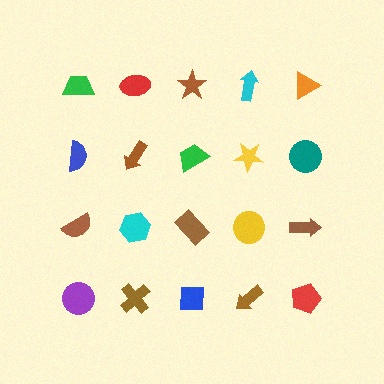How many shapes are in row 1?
5 shapes.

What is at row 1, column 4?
A cyan arrow.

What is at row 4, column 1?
A purple circle.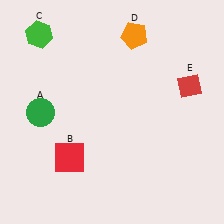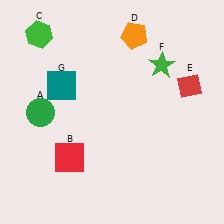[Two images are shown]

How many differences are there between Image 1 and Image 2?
There are 2 differences between the two images.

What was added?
A green star (F), a teal square (G) were added in Image 2.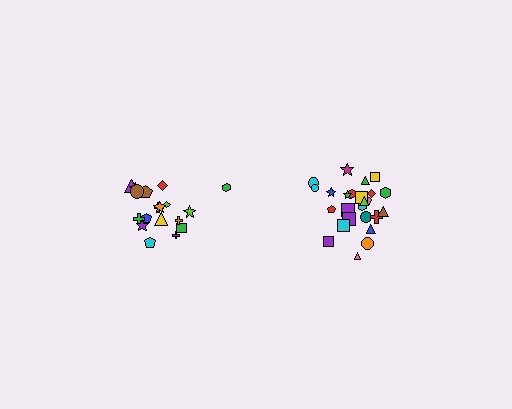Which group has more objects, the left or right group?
The right group.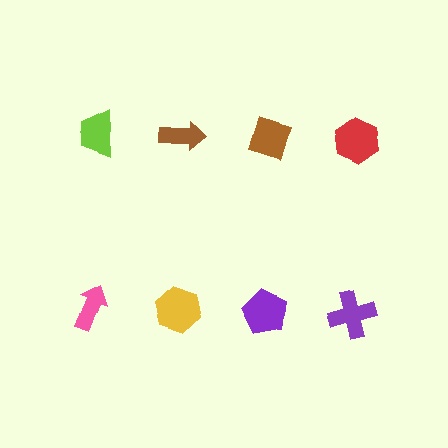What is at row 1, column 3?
A brown diamond.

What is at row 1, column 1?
A lime trapezoid.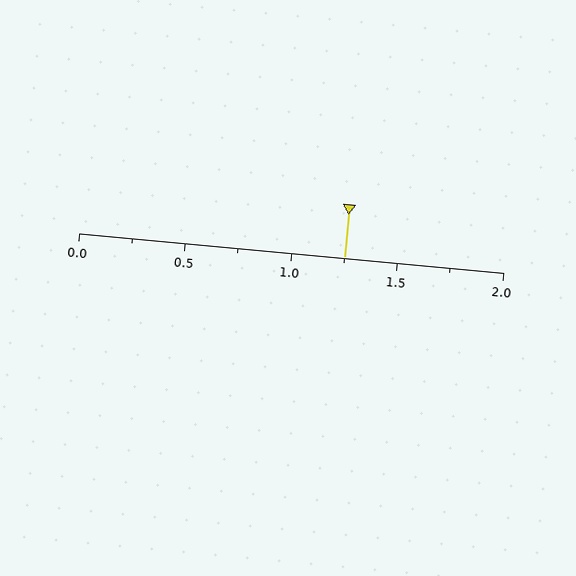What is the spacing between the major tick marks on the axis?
The major ticks are spaced 0.5 apart.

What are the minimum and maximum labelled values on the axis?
The axis runs from 0.0 to 2.0.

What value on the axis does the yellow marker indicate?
The marker indicates approximately 1.25.